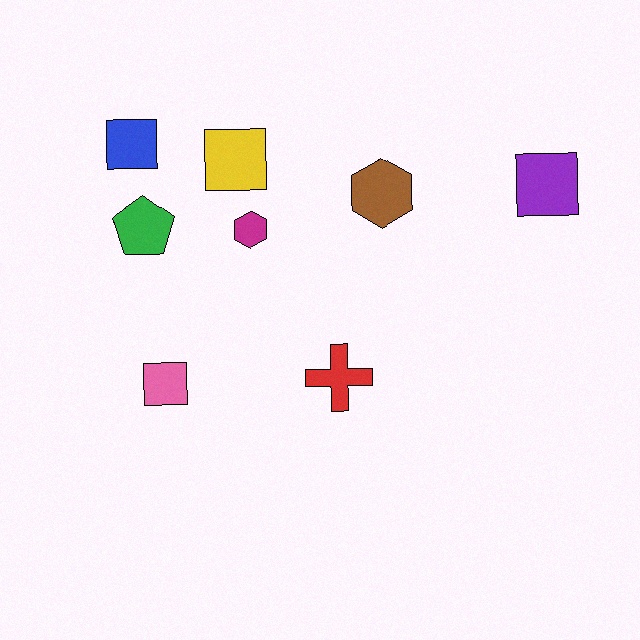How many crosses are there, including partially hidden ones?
There is 1 cross.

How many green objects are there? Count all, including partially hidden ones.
There is 1 green object.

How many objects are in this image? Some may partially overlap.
There are 8 objects.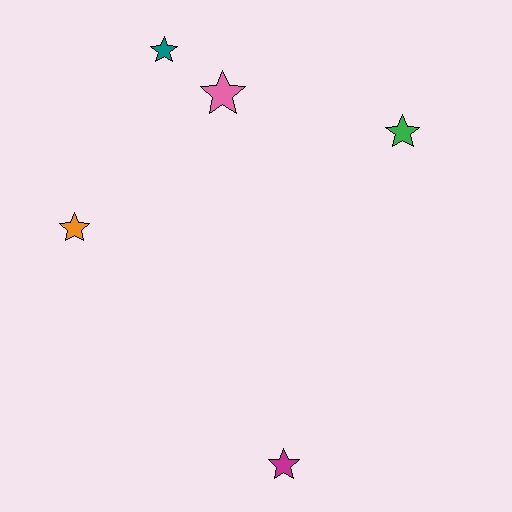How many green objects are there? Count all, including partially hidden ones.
There is 1 green object.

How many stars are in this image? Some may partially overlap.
There are 5 stars.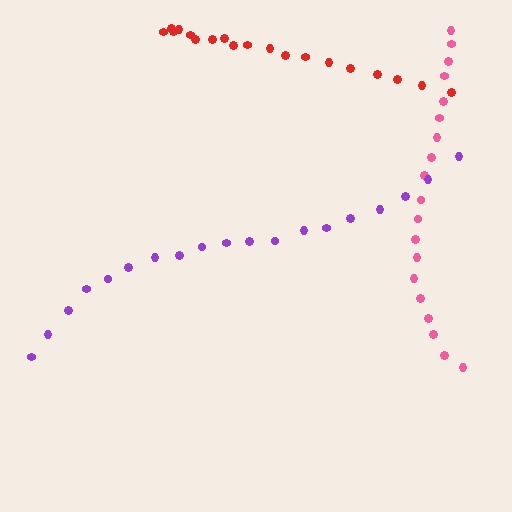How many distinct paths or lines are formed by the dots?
There are 3 distinct paths.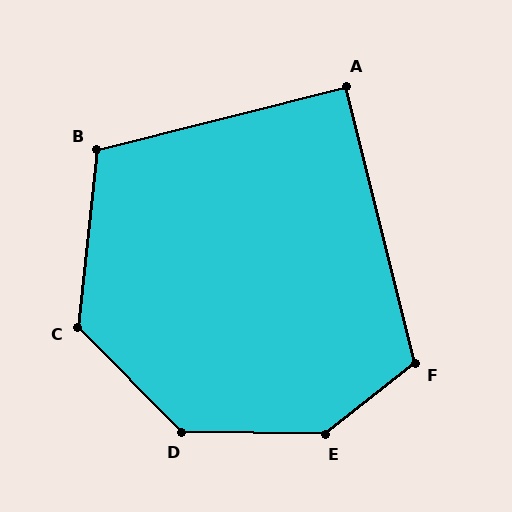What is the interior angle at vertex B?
Approximately 110 degrees (obtuse).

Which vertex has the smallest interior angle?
A, at approximately 90 degrees.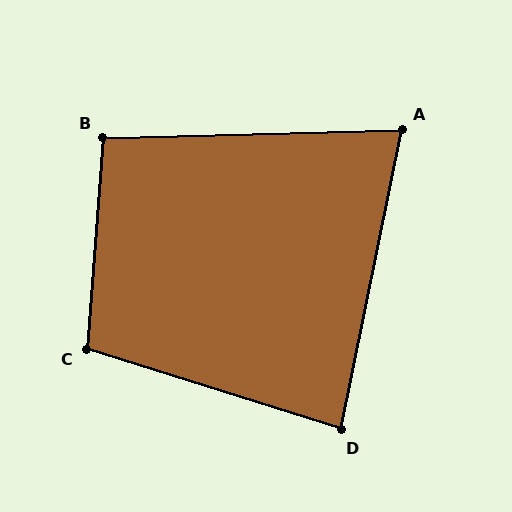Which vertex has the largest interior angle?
C, at approximately 103 degrees.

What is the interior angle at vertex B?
Approximately 96 degrees (obtuse).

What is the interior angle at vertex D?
Approximately 84 degrees (acute).